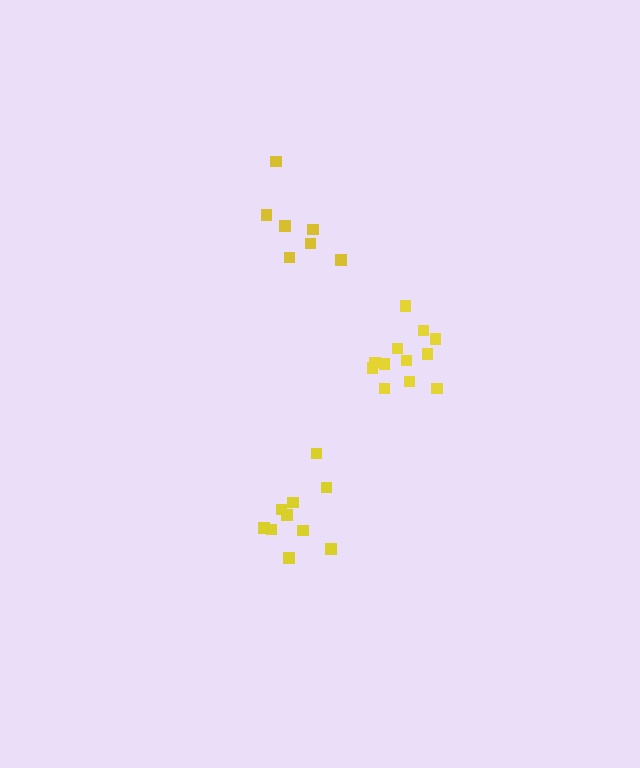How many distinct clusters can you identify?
There are 3 distinct clusters.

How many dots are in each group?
Group 1: 11 dots, Group 2: 7 dots, Group 3: 12 dots (30 total).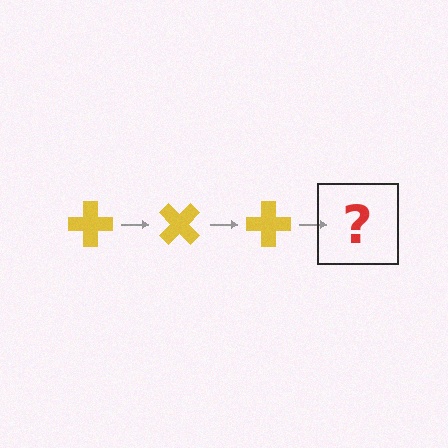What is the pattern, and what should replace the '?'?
The pattern is that the cross rotates 45 degrees each step. The '?' should be a yellow cross rotated 135 degrees.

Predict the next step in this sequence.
The next step is a yellow cross rotated 135 degrees.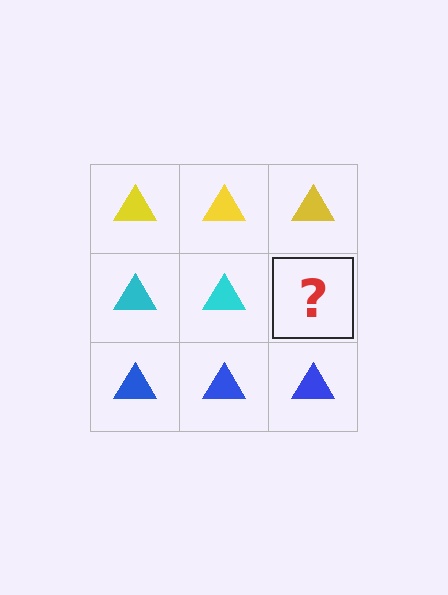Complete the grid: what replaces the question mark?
The question mark should be replaced with a cyan triangle.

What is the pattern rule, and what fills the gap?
The rule is that each row has a consistent color. The gap should be filled with a cyan triangle.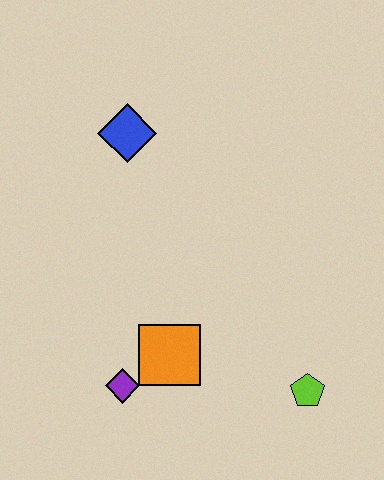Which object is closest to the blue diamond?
The orange square is closest to the blue diamond.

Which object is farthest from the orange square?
The blue diamond is farthest from the orange square.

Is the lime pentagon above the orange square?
No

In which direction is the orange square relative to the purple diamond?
The orange square is to the right of the purple diamond.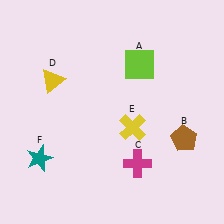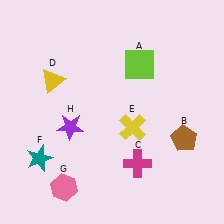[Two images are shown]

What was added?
A pink hexagon (G), a purple star (H) were added in Image 2.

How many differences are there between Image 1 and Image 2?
There are 2 differences between the two images.